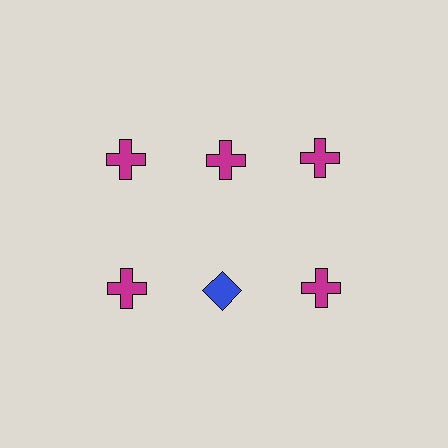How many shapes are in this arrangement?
There are 6 shapes arranged in a grid pattern.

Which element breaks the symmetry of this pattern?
The blue diamond in the second row, second from left column breaks the symmetry. All other shapes are magenta crosses.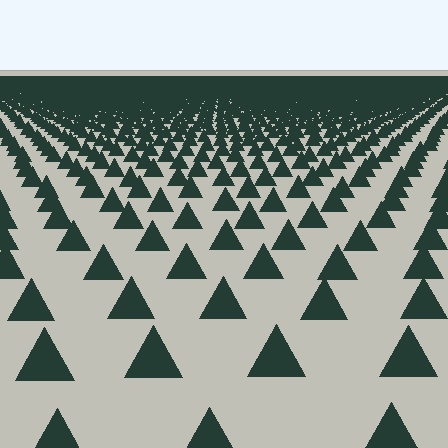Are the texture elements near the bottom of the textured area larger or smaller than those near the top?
Larger. Near the bottom, elements are closer to the viewer and appear at a bigger on-screen size.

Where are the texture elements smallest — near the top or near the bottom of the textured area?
Near the top.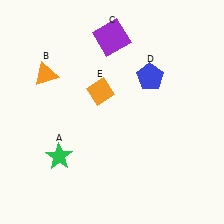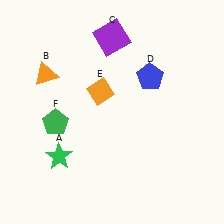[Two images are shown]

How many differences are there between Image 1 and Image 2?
There is 1 difference between the two images.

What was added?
A green pentagon (F) was added in Image 2.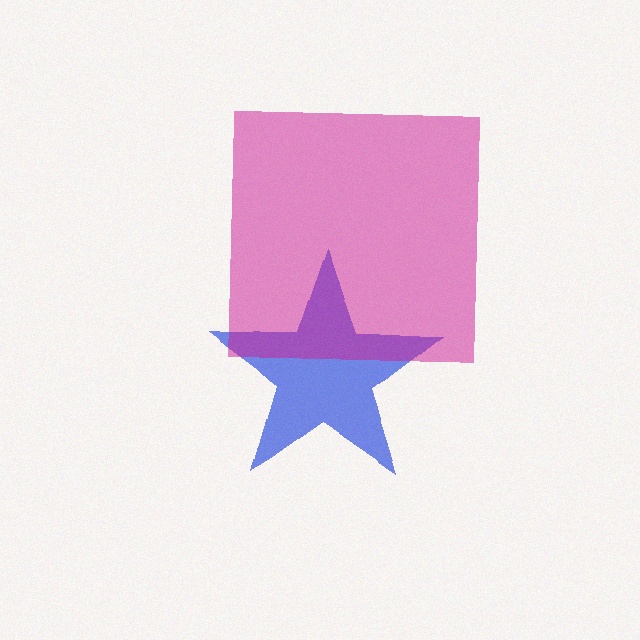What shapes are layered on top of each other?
The layered shapes are: a blue star, a magenta square.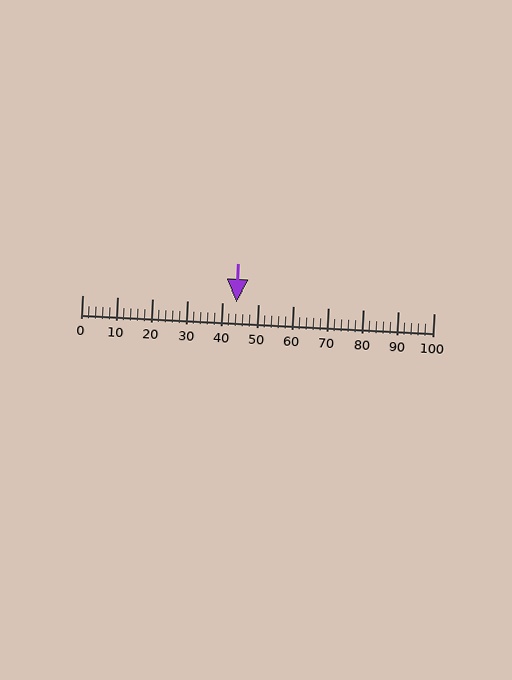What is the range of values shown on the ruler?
The ruler shows values from 0 to 100.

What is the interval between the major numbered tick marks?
The major tick marks are spaced 10 units apart.